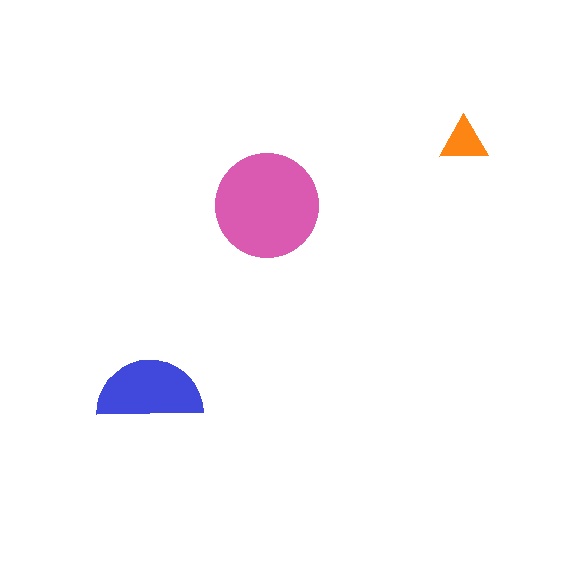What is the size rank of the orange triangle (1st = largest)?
3rd.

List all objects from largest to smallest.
The pink circle, the blue semicircle, the orange triangle.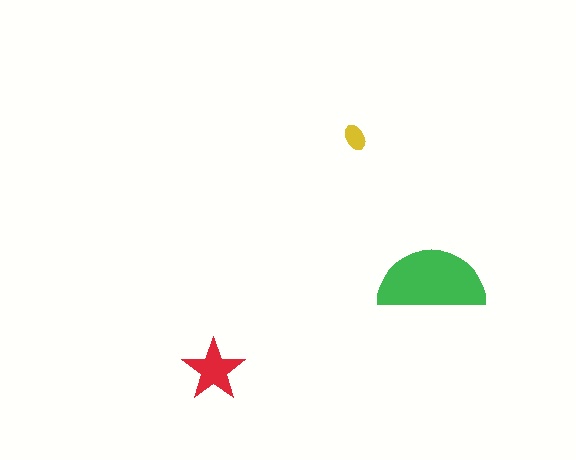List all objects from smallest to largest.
The yellow ellipse, the red star, the green semicircle.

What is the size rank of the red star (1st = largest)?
2nd.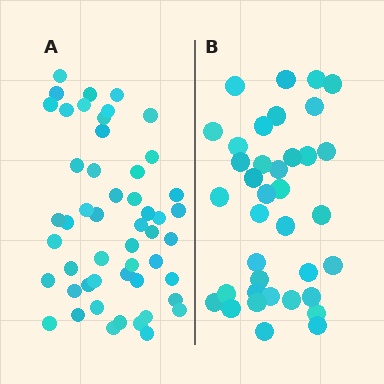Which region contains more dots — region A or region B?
Region A (the left region) has more dots.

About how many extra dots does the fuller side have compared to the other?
Region A has approximately 15 more dots than region B.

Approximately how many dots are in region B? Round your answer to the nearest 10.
About 40 dots. (The exact count is 37, which rounds to 40.)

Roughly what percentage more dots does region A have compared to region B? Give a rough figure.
About 40% more.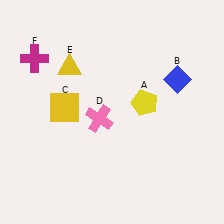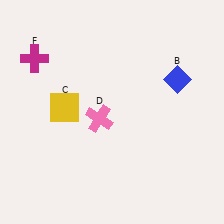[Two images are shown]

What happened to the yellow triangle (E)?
The yellow triangle (E) was removed in Image 2. It was in the top-left area of Image 1.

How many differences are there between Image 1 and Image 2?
There are 2 differences between the two images.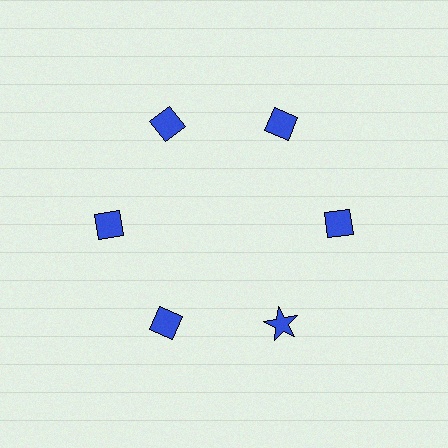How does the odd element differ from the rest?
It has a different shape: star instead of diamond.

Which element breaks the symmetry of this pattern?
The blue star at roughly the 5 o'clock position breaks the symmetry. All other shapes are blue diamonds.